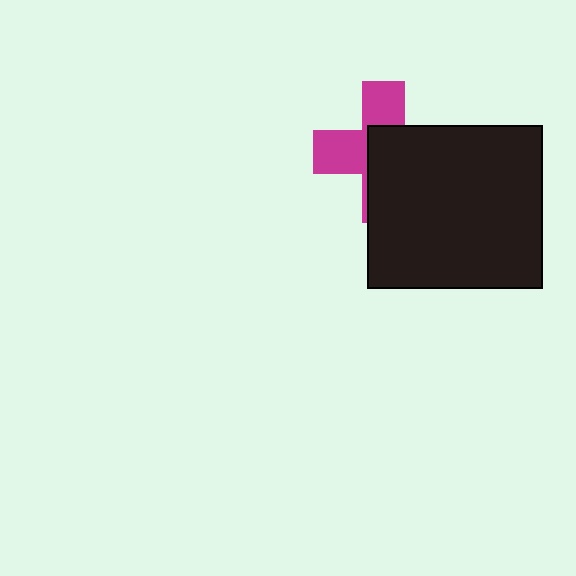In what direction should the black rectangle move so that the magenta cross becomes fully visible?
The black rectangle should move toward the lower-right. That is the shortest direction to clear the overlap and leave the magenta cross fully visible.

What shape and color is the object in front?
The object in front is a black rectangle.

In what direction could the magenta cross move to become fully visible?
The magenta cross could move toward the upper-left. That would shift it out from behind the black rectangle entirely.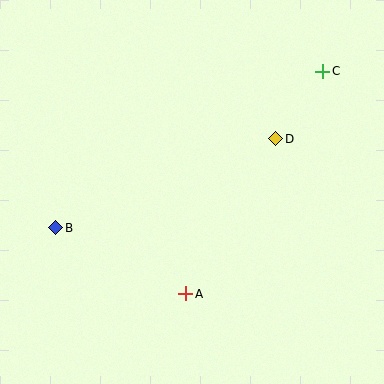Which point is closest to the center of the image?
Point D at (276, 139) is closest to the center.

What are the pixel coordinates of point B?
Point B is at (56, 228).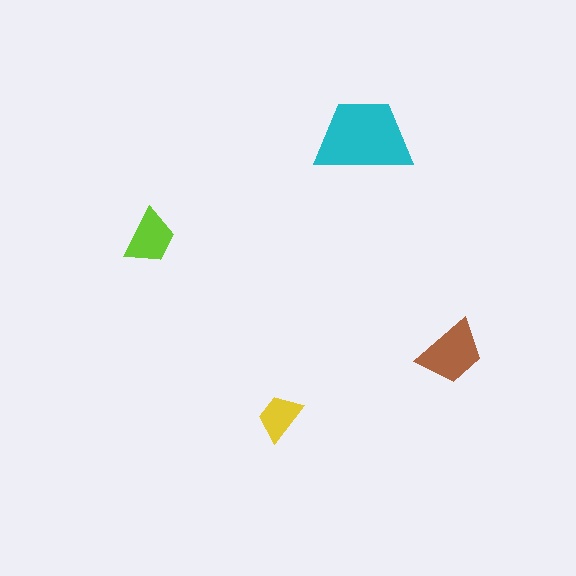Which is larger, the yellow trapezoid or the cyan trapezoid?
The cyan one.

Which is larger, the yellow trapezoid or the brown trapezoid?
The brown one.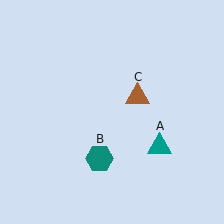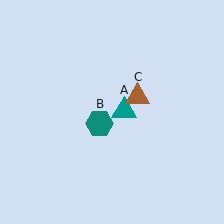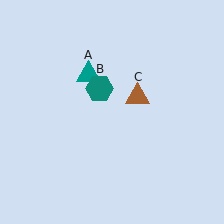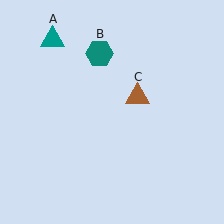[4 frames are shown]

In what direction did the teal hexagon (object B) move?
The teal hexagon (object B) moved up.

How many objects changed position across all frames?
2 objects changed position: teal triangle (object A), teal hexagon (object B).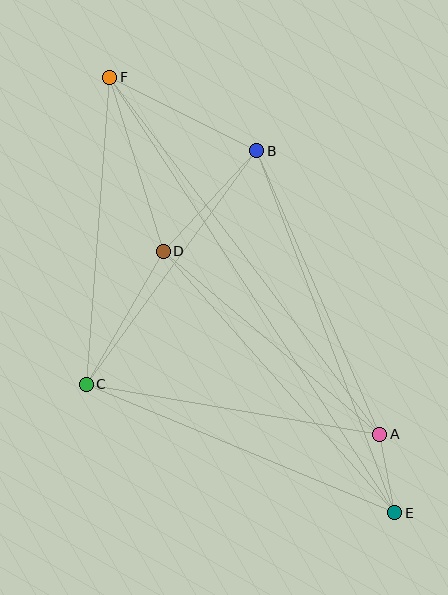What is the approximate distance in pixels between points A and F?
The distance between A and F is approximately 448 pixels.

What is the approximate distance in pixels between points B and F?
The distance between B and F is approximately 165 pixels.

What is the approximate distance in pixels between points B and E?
The distance between B and E is approximately 388 pixels.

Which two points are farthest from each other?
Points E and F are farthest from each other.